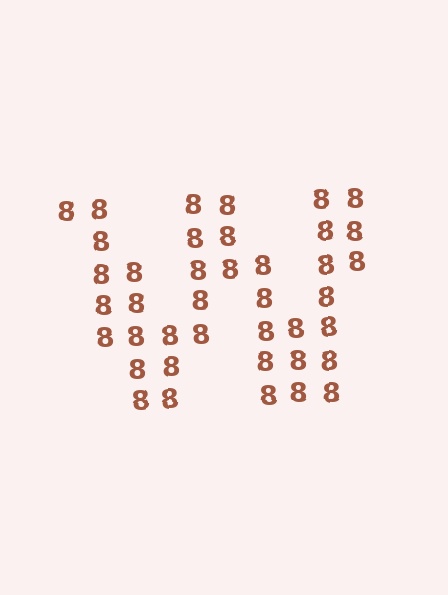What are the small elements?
The small elements are digit 8's.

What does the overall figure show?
The overall figure shows the letter W.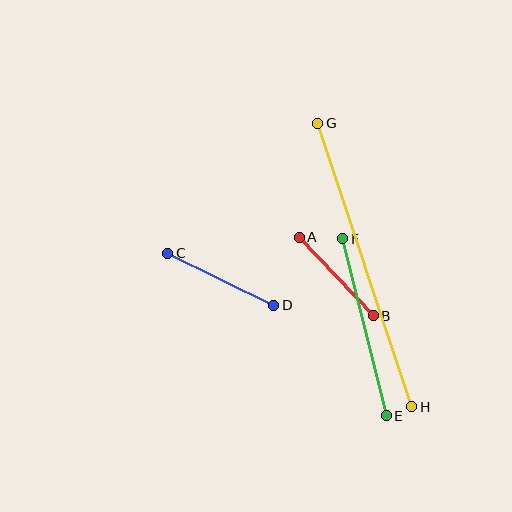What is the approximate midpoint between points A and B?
The midpoint is at approximately (336, 277) pixels.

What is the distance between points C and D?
The distance is approximately 118 pixels.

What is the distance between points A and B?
The distance is approximately 108 pixels.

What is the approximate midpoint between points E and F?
The midpoint is at approximately (364, 327) pixels.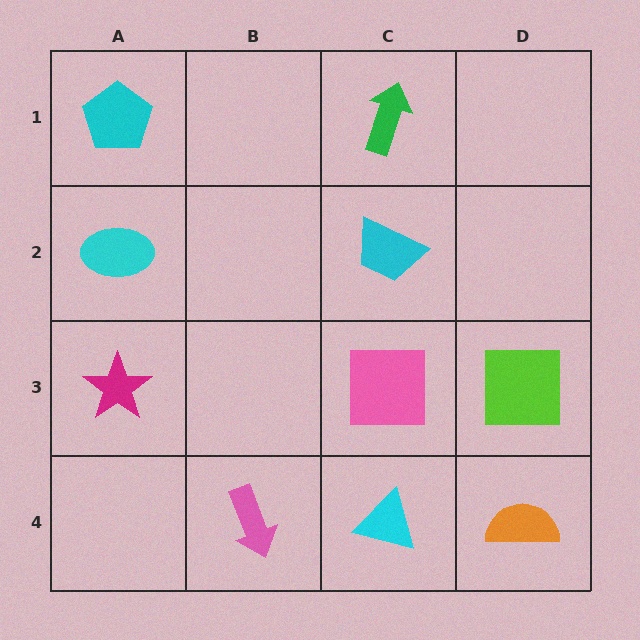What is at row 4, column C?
A cyan triangle.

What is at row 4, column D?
An orange semicircle.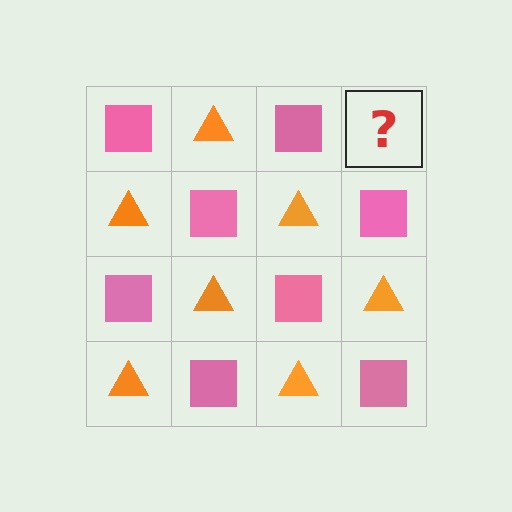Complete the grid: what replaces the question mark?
The question mark should be replaced with an orange triangle.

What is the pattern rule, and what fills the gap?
The rule is that it alternates pink square and orange triangle in a checkerboard pattern. The gap should be filled with an orange triangle.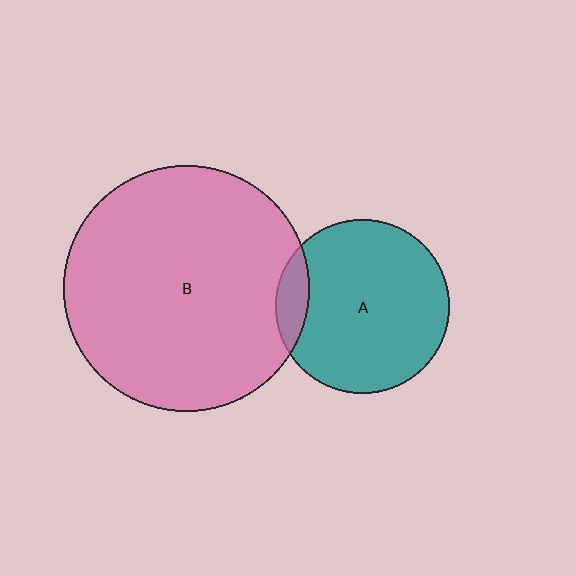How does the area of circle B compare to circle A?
Approximately 2.0 times.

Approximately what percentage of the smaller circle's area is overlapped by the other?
Approximately 10%.